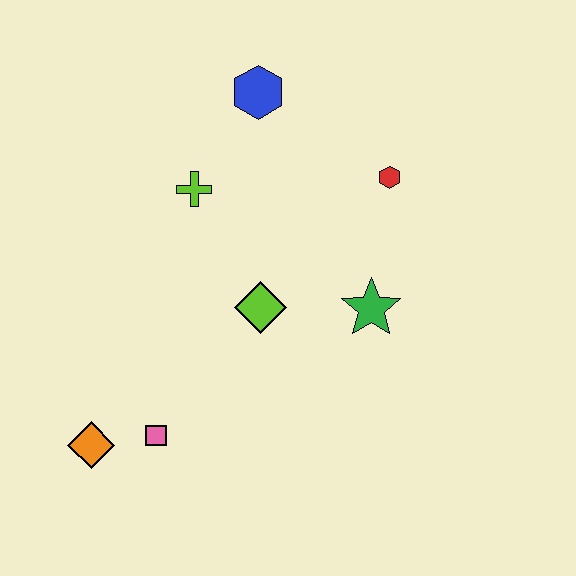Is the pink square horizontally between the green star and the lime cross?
No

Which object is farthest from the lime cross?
The orange diamond is farthest from the lime cross.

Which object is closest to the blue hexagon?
The lime cross is closest to the blue hexagon.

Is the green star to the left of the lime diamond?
No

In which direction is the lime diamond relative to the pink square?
The lime diamond is above the pink square.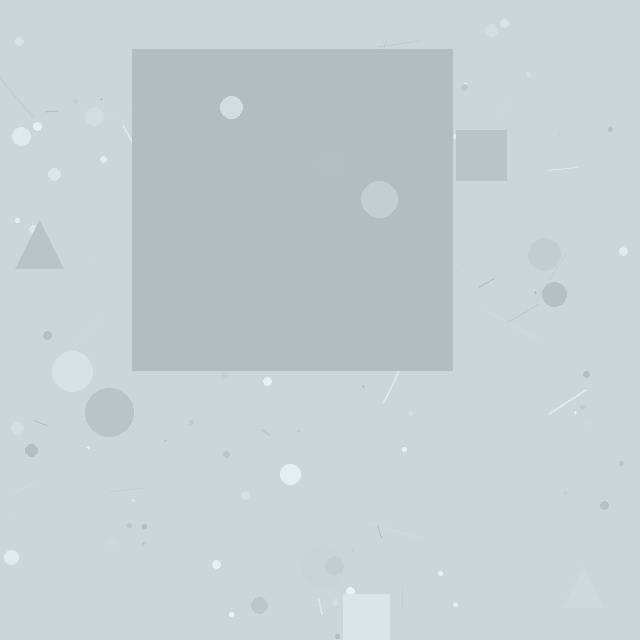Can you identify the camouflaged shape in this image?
The camouflaged shape is a square.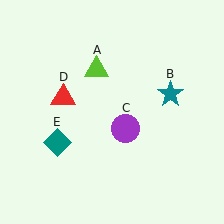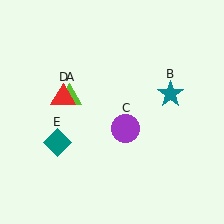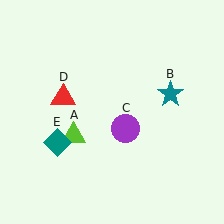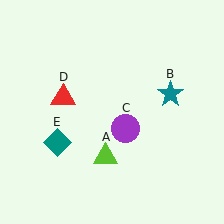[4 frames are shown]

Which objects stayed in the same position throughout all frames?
Teal star (object B) and purple circle (object C) and red triangle (object D) and teal diamond (object E) remained stationary.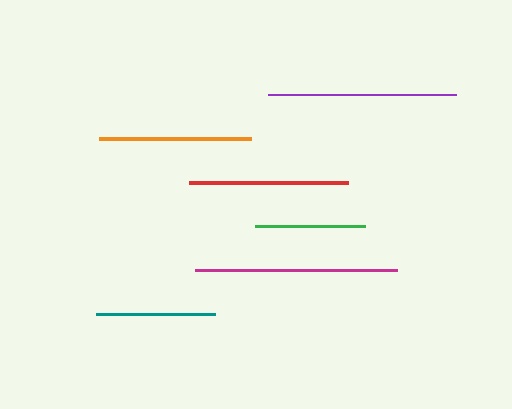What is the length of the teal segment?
The teal segment is approximately 118 pixels long.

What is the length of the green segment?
The green segment is approximately 110 pixels long.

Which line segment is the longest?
The magenta line is the longest at approximately 202 pixels.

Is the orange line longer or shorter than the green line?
The orange line is longer than the green line.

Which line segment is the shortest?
The green line is the shortest at approximately 110 pixels.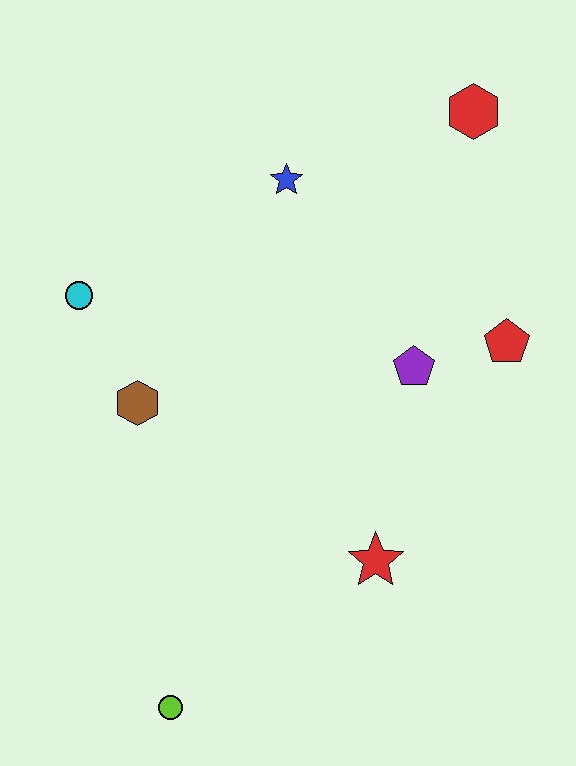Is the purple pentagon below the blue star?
Yes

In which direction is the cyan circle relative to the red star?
The cyan circle is to the left of the red star.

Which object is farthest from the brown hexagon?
The red hexagon is farthest from the brown hexagon.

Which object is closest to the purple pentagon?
The red pentagon is closest to the purple pentagon.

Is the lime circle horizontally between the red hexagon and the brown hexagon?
Yes